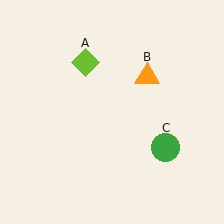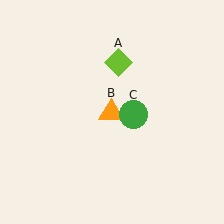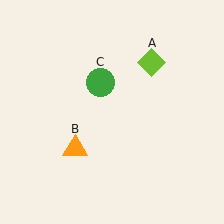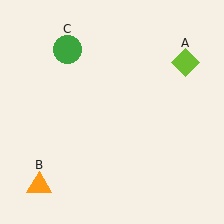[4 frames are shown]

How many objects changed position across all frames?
3 objects changed position: lime diamond (object A), orange triangle (object B), green circle (object C).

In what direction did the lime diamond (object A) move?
The lime diamond (object A) moved right.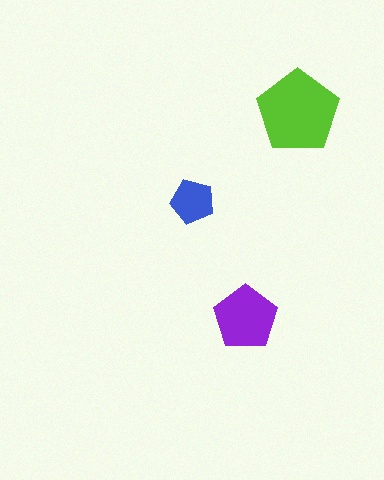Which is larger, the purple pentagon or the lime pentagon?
The lime one.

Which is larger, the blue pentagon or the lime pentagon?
The lime one.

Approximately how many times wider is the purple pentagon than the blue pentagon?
About 1.5 times wider.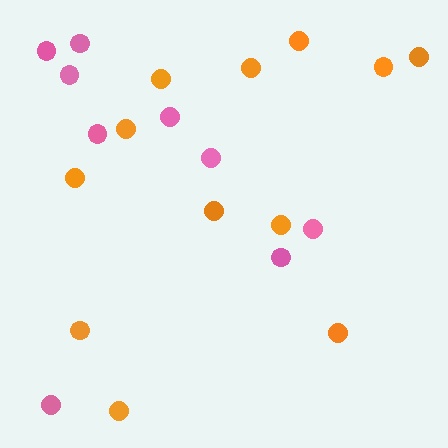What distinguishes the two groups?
There are 2 groups: one group of pink circles (9) and one group of orange circles (12).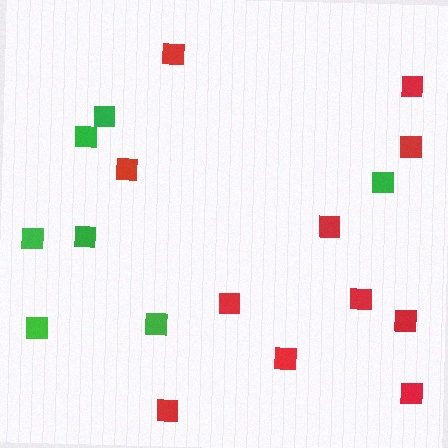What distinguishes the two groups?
There are 2 groups: one group of green squares (7) and one group of red squares (11).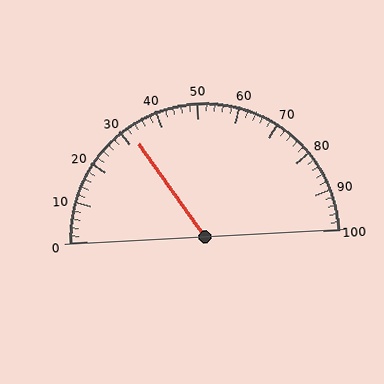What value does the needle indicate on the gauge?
The needle indicates approximately 32.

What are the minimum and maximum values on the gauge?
The gauge ranges from 0 to 100.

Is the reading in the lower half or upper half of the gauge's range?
The reading is in the lower half of the range (0 to 100).